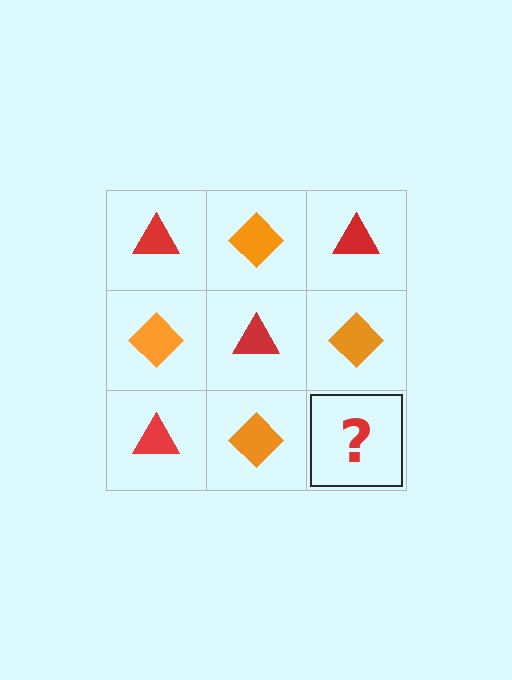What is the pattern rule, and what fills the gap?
The rule is that it alternates red triangle and orange diamond in a checkerboard pattern. The gap should be filled with a red triangle.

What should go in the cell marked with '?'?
The missing cell should contain a red triangle.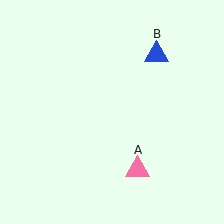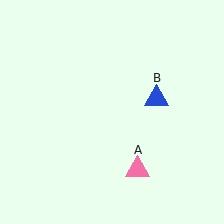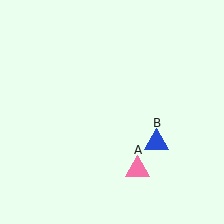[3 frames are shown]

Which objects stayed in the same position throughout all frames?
Pink triangle (object A) remained stationary.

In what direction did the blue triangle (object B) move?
The blue triangle (object B) moved down.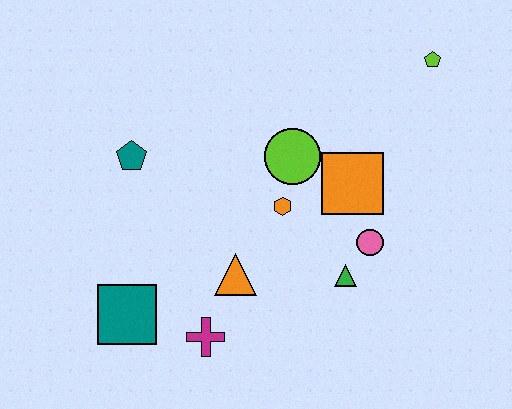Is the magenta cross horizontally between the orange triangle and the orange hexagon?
No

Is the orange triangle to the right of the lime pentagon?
No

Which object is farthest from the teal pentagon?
The lime pentagon is farthest from the teal pentagon.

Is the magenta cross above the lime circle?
No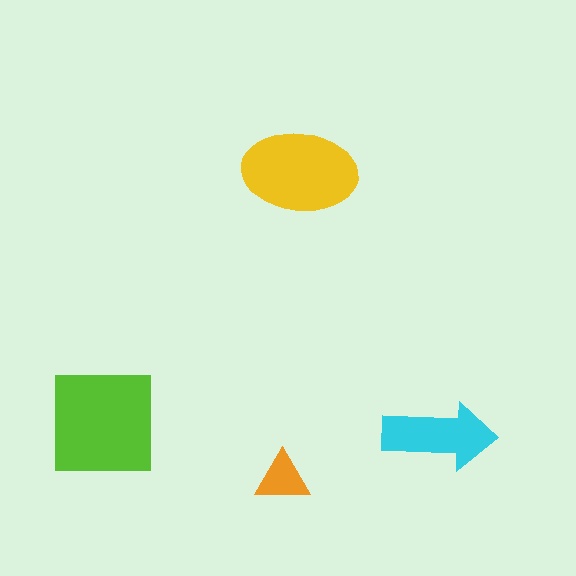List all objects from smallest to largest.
The orange triangle, the cyan arrow, the yellow ellipse, the lime square.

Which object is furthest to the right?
The cyan arrow is rightmost.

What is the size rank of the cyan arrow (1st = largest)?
3rd.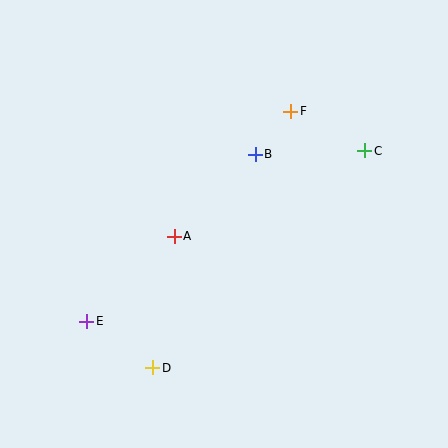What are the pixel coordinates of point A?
Point A is at (174, 236).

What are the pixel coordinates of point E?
Point E is at (87, 322).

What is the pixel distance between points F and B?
The distance between F and B is 55 pixels.